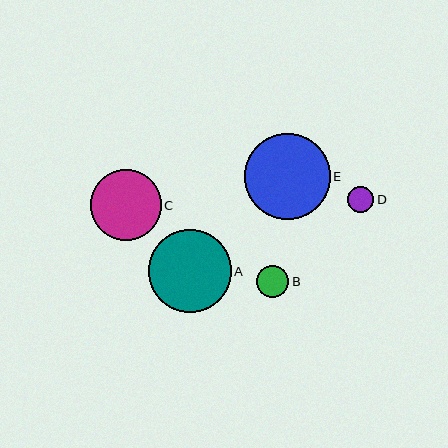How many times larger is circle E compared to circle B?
Circle E is approximately 2.7 times the size of circle B.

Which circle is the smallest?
Circle D is the smallest with a size of approximately 26 pixels.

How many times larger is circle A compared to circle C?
Circle A is approximately 1.2 times the size of circle C.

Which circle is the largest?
Circle E is the largest with a size of approximately 86 pixels.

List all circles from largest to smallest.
From largest to smallest: E, A, C, B, D.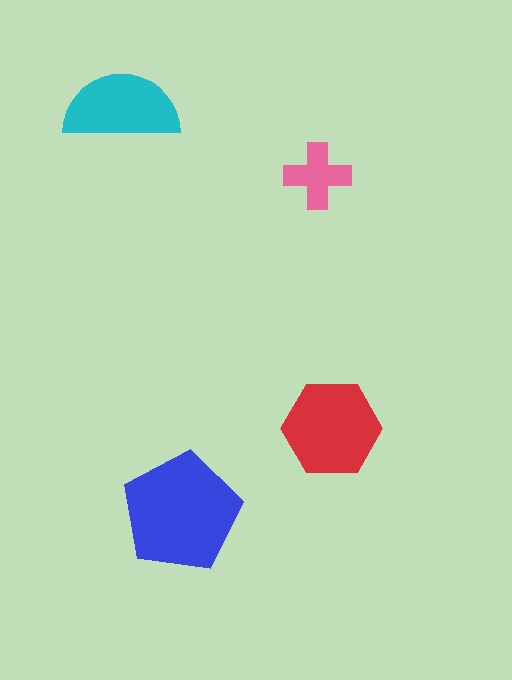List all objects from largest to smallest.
The blue pentagon, the red hexagon, the cyan semicircle, the pink cross.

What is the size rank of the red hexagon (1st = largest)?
2nd.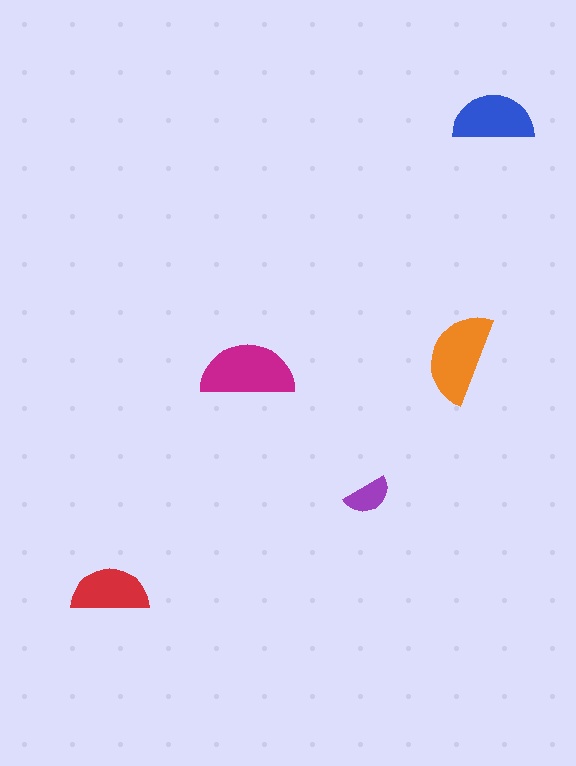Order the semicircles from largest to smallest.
the magenta one, the orange one, the blue one, the red one, the purple one.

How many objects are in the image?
There are 5 objects in the image.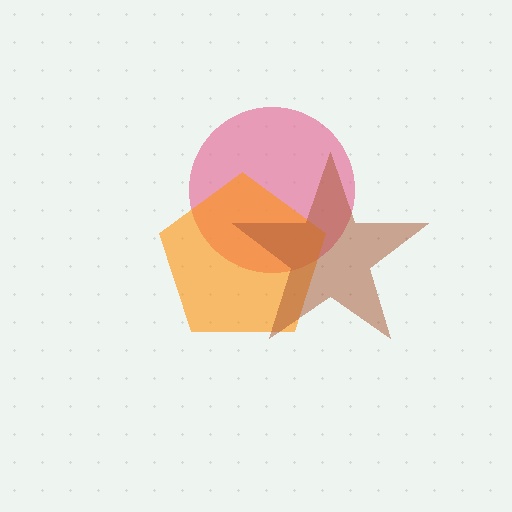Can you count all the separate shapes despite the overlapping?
Yes, there are 3 separate shapes.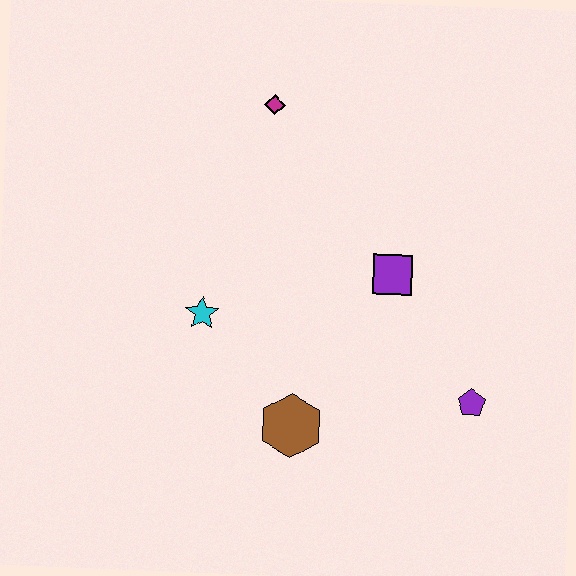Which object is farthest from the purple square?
The magenta diamond is farthest from the purple square.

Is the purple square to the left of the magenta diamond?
No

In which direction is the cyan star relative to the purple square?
The cyan star is to the left of the purple square.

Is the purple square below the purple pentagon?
No